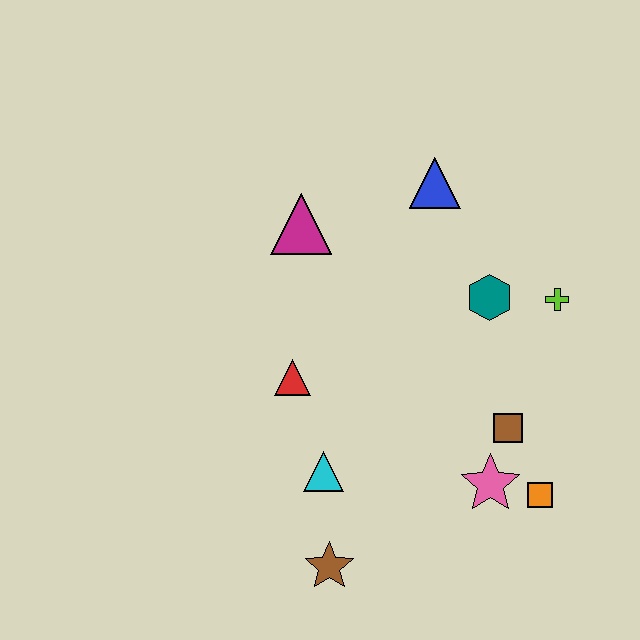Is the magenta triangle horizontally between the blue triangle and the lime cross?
No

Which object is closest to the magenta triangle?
The blue triangle is closest to the magenta triangle.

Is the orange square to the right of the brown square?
Yes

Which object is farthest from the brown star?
The blue triangle is farthest from the brown star.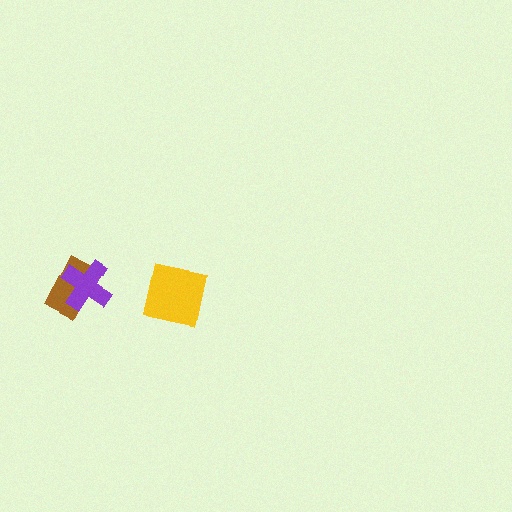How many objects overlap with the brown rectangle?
1 object overlaps with the brown rectangle.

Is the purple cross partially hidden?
No, no other shape covers it.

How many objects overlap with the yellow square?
0 objects overlap with the yellow square.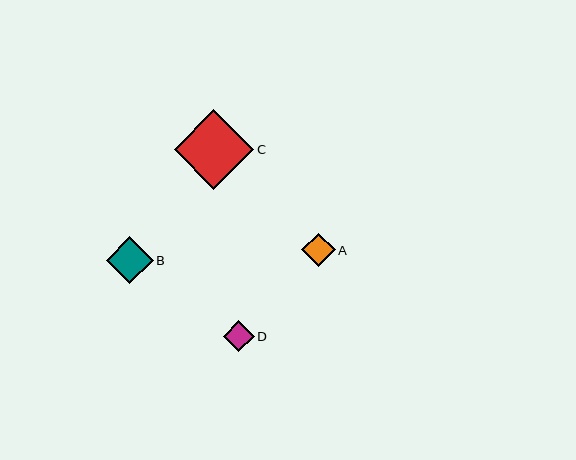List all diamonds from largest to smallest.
From largest to smallest: C, B, A, D.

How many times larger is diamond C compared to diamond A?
Diamond C is approximately 2.4 times the size of diamond A.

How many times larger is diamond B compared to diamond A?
Diamond B is approximately 1.4 times the size of diamond A.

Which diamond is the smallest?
Diamond D is the smallest with a size of approximately 31 pixels.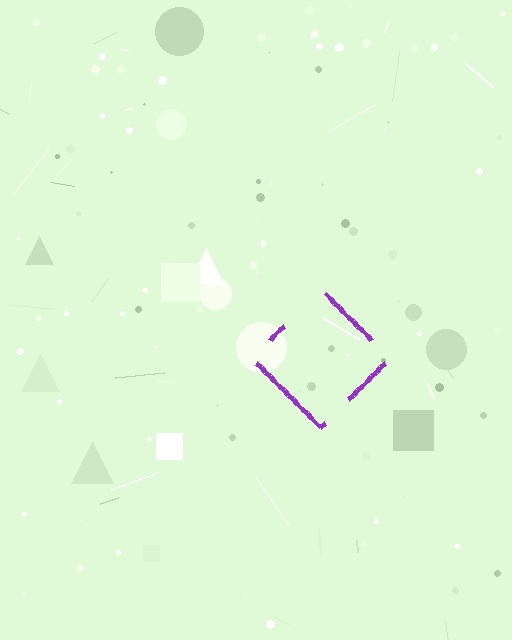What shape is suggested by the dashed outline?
The dashed outline suggests a diamond.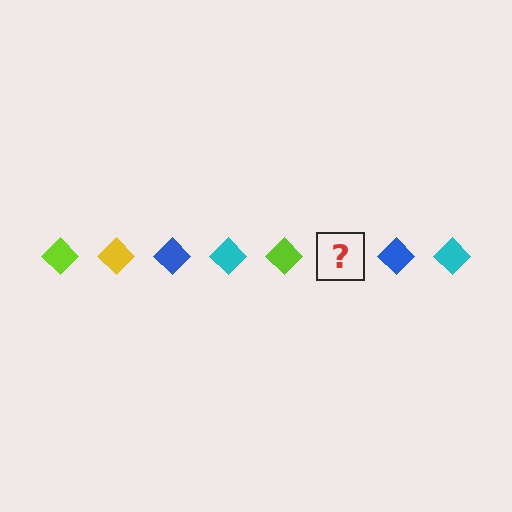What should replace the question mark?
The question mark should be replaced with a yellow diamond.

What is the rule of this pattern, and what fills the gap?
The rule is that the pattern cycles through lime, yellow, blue, cyan diamonds. The gap should be filled with a yellow diamond.